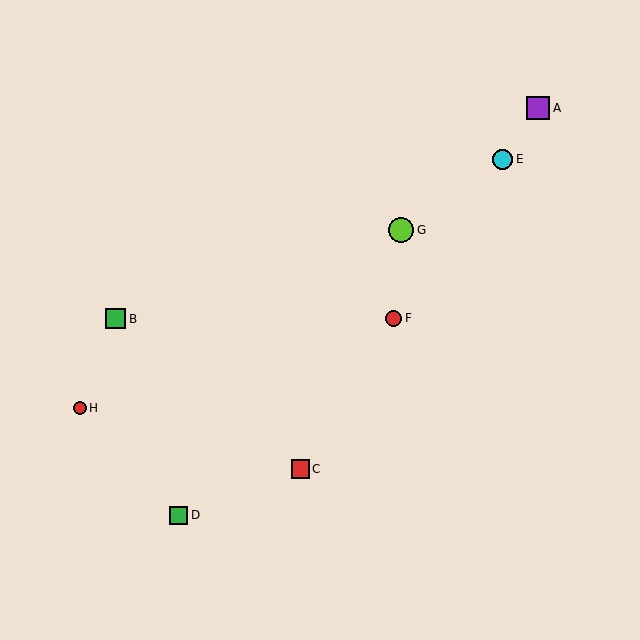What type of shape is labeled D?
Shape D is a green square.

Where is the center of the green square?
The center of the green square is at (115, 319).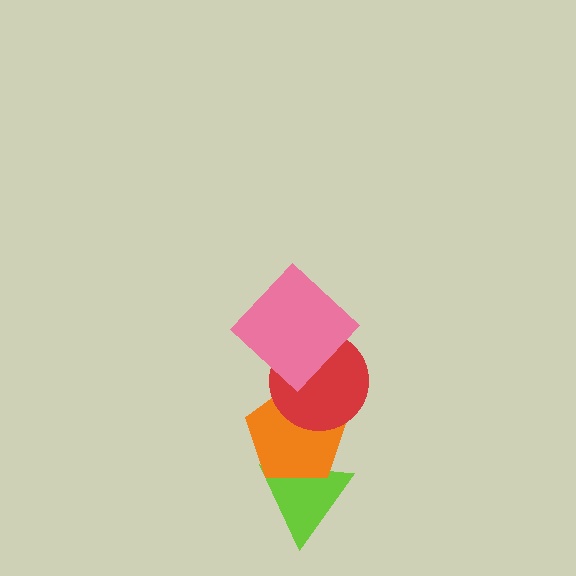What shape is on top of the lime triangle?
The orange pentagon is on top of the lime triangle.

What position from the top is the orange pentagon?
The orange pentagon is 3rd from the top.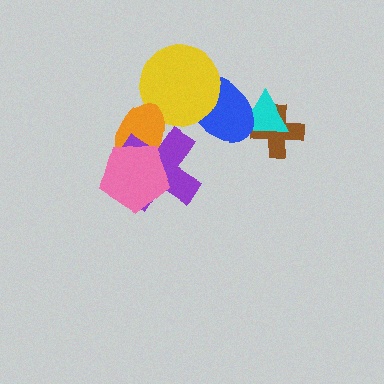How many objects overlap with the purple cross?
2 objects overlap with the purple cross.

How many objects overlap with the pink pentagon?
2 objects overlap with the pink pentagon.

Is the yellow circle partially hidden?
Yes, it is partially covered by another shape.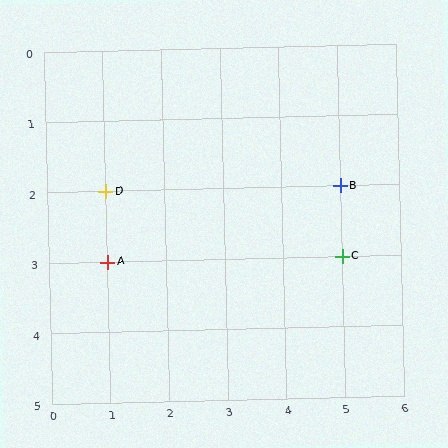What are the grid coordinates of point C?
Point C is at grid coordinates (5, 3).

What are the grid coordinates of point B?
Point B is at grid coordinates (5, 2).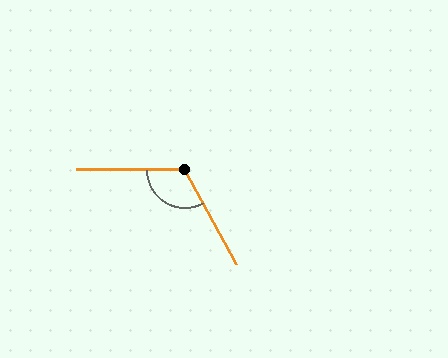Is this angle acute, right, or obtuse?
It is obtuse.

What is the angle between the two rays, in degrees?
Approximately 118 degrees.